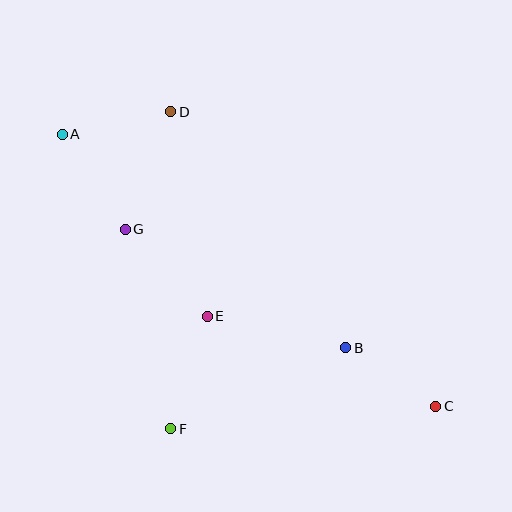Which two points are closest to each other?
Points B and C are closest to each other.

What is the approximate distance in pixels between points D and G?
The distance between D and G is approximately 126 pixels.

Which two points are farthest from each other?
Points A and C are farthest from each other.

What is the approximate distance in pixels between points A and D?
The distance between A and D is approximately 111 pixels.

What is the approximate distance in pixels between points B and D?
The distance between B and D is approximately 294 pixels.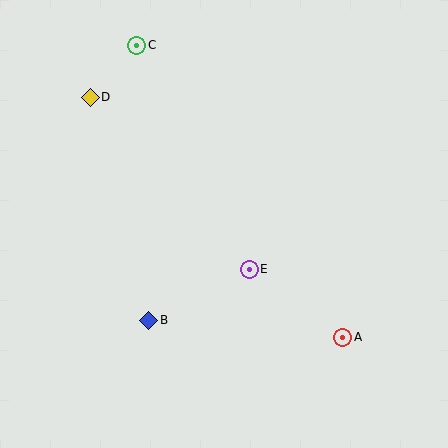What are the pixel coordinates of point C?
Point C is at (137, 45).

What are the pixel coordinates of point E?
Point E is at (249, 269).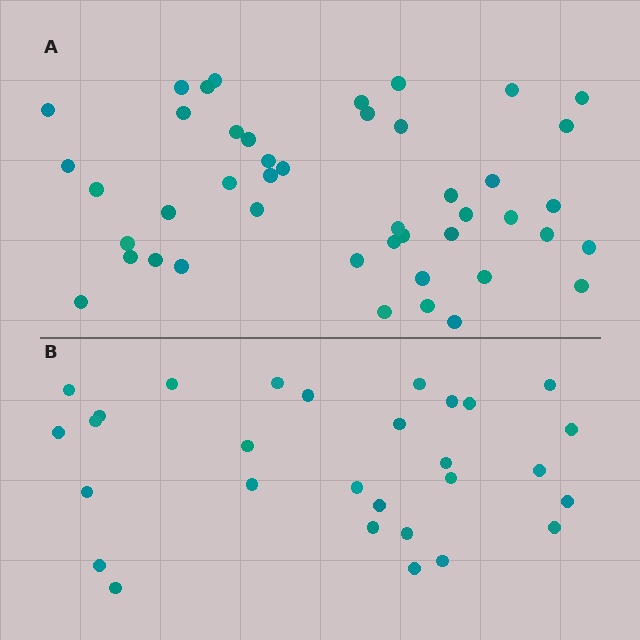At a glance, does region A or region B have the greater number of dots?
Region A (the top region) has more dots.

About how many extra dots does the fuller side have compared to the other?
Region A has approximately 15 more dots than region B.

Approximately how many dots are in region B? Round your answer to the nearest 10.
About 30 dots. (The exact count is 29, which rounds to 30.)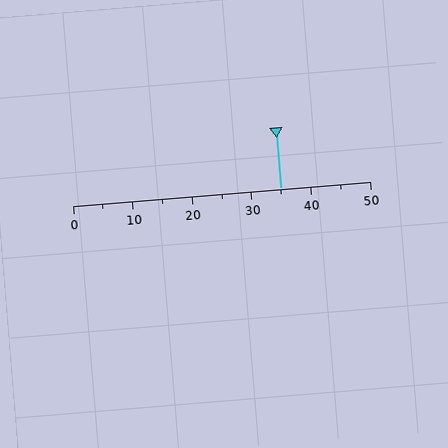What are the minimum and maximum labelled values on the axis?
The axis runs from 0 to 50.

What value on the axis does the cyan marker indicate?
The marker indicates approximately 35.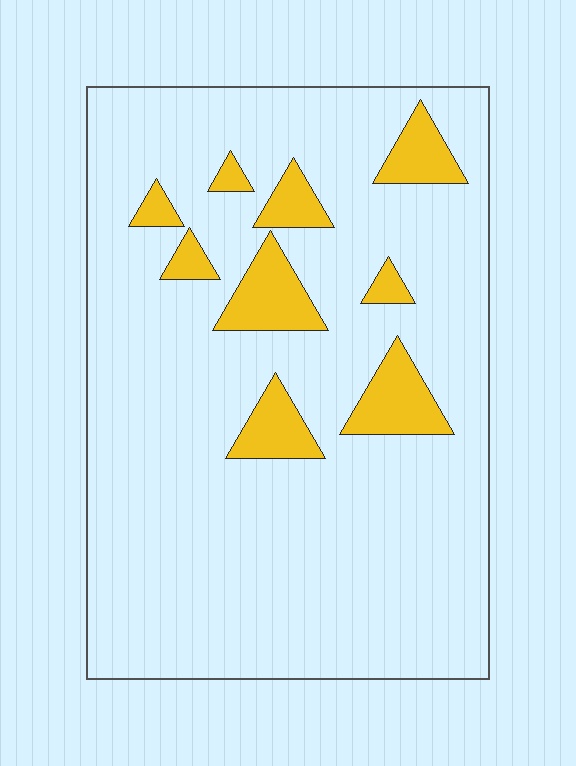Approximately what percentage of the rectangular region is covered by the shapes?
Approximately 10%.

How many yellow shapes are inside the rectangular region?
9.